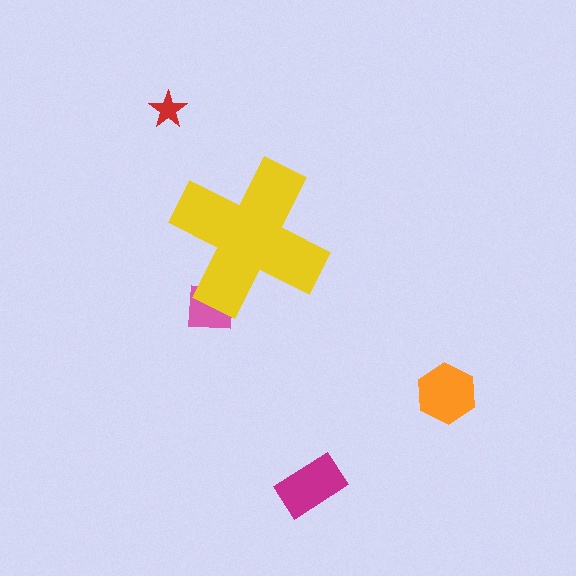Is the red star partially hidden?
No, the red star is fully visible.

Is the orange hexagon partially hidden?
No, the orange hexagon is fully visible.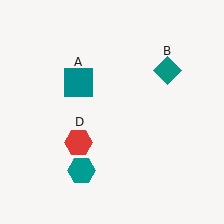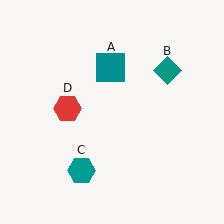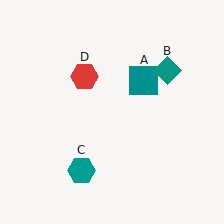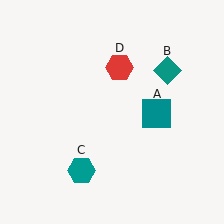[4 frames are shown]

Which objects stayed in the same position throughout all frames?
Teal diamond (object B) and teal hexagon (object C) remained stationary.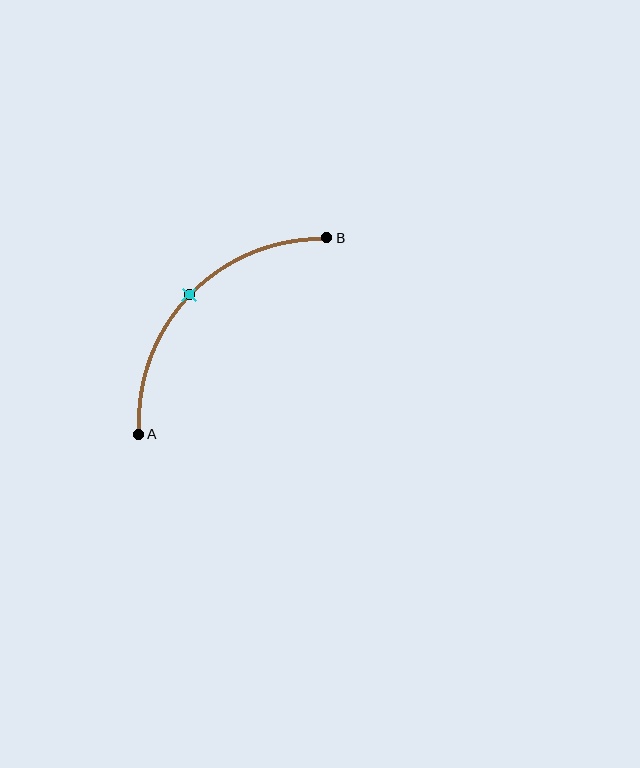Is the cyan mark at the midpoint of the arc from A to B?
Yes. The cyan mark lies on the arc at equal arc-length from both A and B — it is the arc midpoint.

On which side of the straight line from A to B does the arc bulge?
The arc bulges above and to the left of the straight line connecting A and B.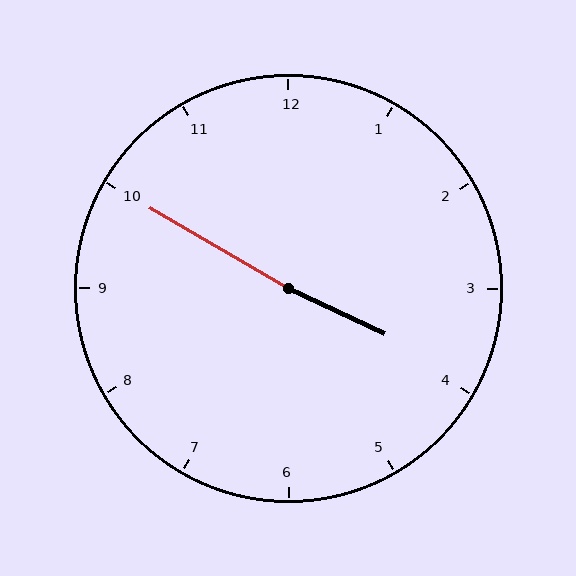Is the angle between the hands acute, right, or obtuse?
It is obtuse.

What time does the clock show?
3:50.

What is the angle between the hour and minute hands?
Approximately 175 degrees.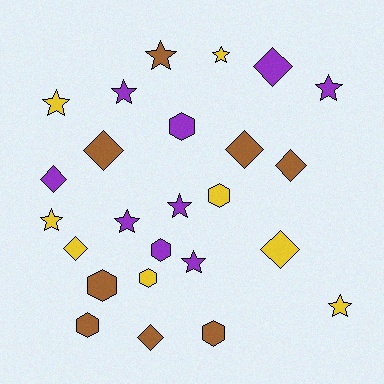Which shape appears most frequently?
Star, with 10 objects.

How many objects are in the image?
There are 25 objects.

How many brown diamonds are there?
There are 4 brown diamonds.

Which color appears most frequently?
Purple, with 9 objects.